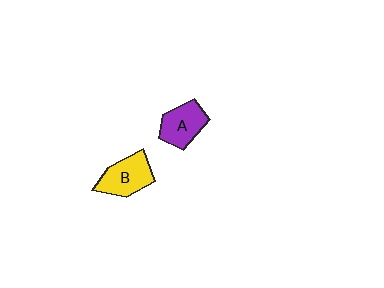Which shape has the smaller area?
Shape A (purple).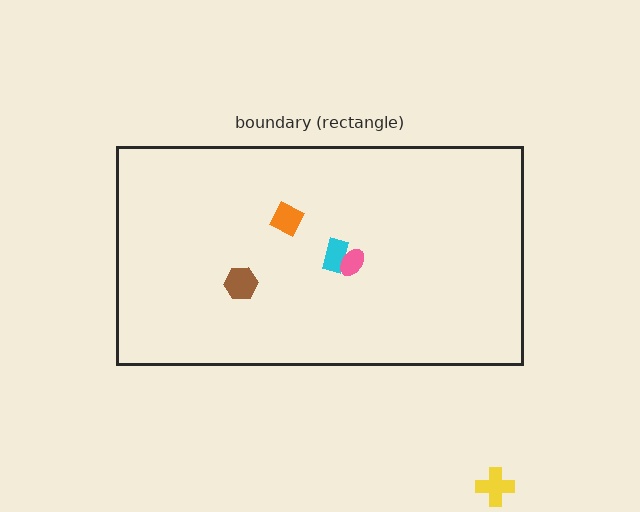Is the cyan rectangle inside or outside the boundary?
Inside.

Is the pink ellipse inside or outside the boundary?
Inside.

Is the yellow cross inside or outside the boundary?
Outside.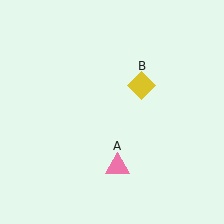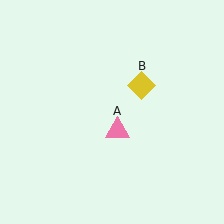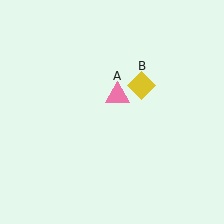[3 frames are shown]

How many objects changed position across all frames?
1 object changed position: pink triangle (object A).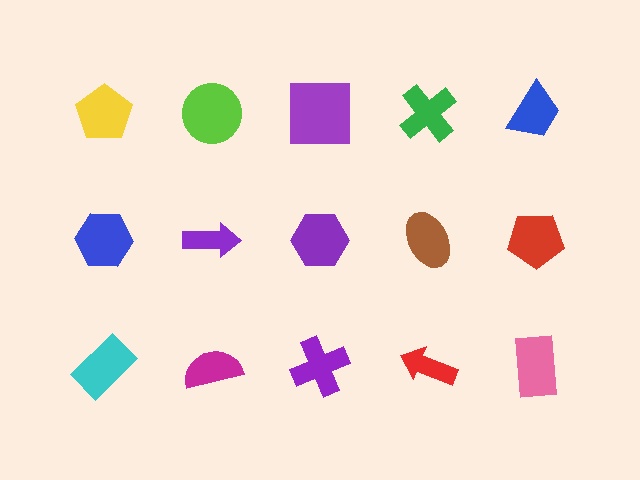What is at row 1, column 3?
A purple square.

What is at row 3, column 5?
A pink rectangle.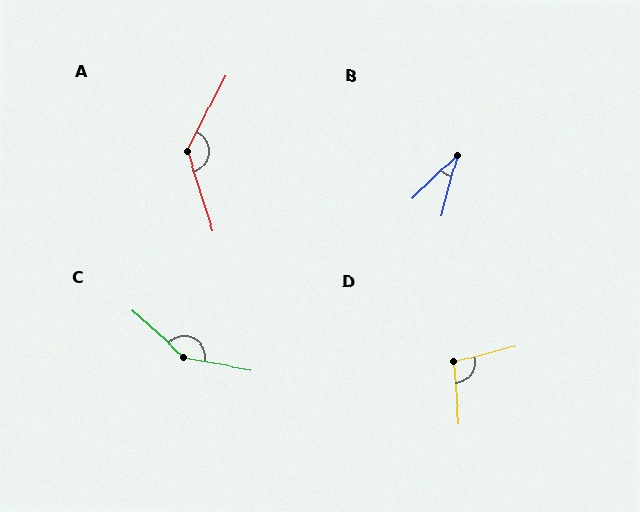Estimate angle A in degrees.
Approximately 135 degrees.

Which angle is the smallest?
B, at approximately 32 degrees.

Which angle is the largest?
C, at approximately 148 degrees.